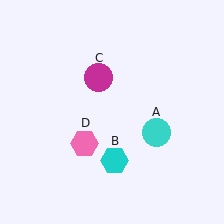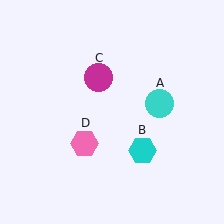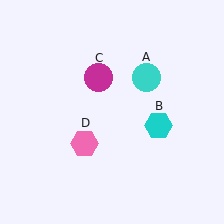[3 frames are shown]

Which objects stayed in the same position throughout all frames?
Magenta circle (object C) and pink hexagon (object D) remained stationary.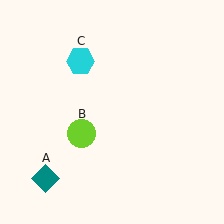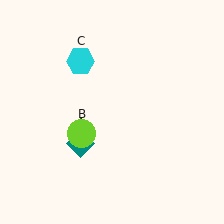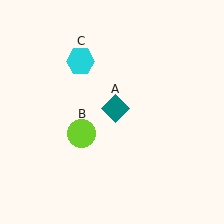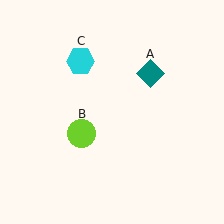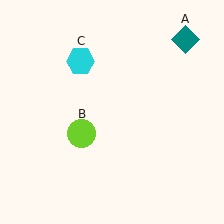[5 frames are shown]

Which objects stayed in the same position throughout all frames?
Lime circle (object B) and cyan hexagon (object C) remained stationary.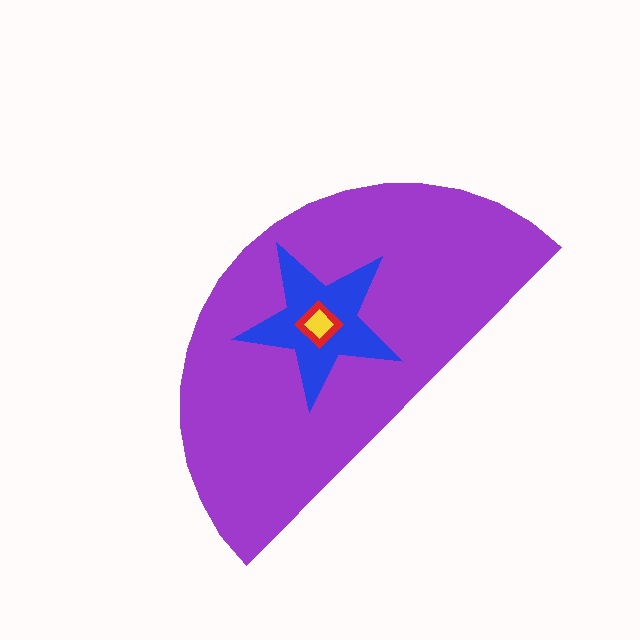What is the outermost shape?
The purple semicircle.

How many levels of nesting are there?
4.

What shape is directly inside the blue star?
The red diamond.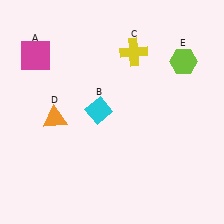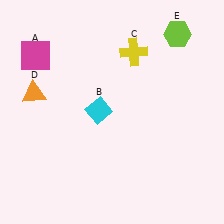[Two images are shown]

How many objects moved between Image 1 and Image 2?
2 objects moved between the two images.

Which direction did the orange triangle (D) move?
The orange triangle (D) moved up.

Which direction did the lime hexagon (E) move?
The lime hexagon (E) moved up.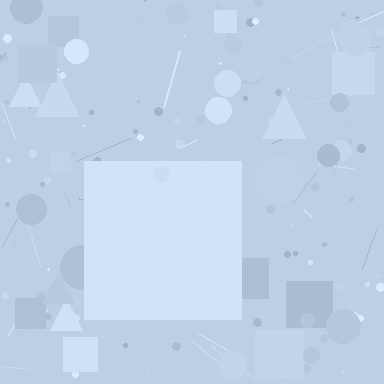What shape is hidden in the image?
A square is hidden in the image.